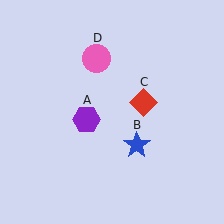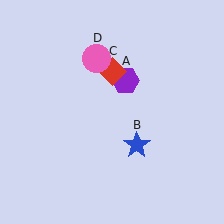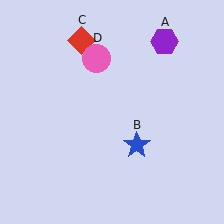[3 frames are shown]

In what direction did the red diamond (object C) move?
The red diamond (object C) moved up and to the left.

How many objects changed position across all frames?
2 objects changed position: purple hexagon (object A), red diamond (object C).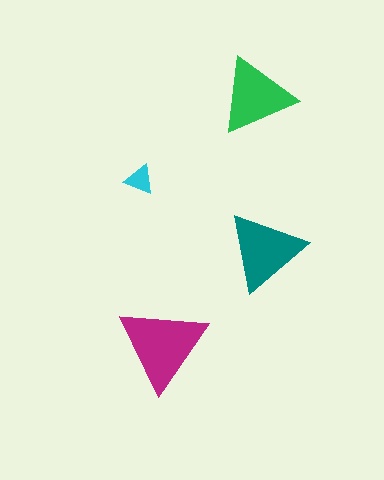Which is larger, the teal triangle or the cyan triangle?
The teal one.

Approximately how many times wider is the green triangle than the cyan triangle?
About 2.5 times wider.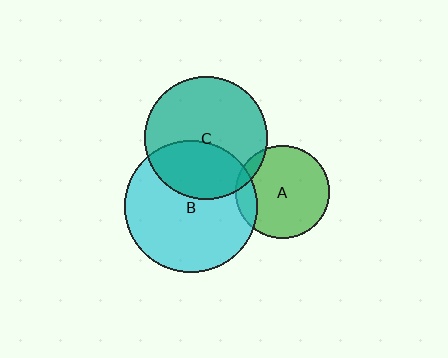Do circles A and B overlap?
Yes.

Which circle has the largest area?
Circle B (cyan).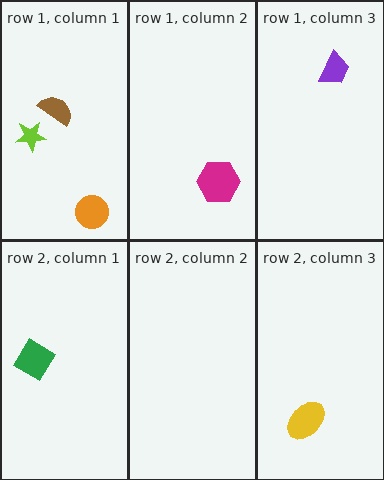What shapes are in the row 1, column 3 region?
The purple trapezoid.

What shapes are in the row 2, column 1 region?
The green diamond.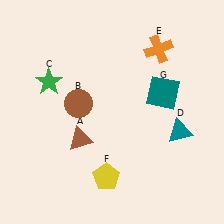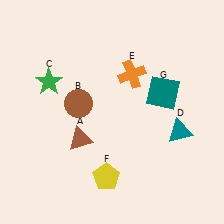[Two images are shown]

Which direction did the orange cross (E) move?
The orange cross (E) moved left.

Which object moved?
The orange cross (E) moved left.